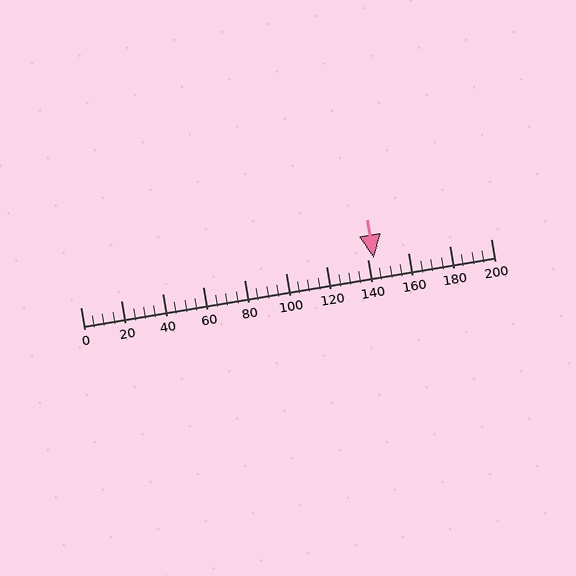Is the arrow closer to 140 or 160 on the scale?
The arrow is closer to 140.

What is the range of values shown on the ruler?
The ruler shows values from 0 to 200.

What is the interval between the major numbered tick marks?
The major tick marks are spaced 20 units apart.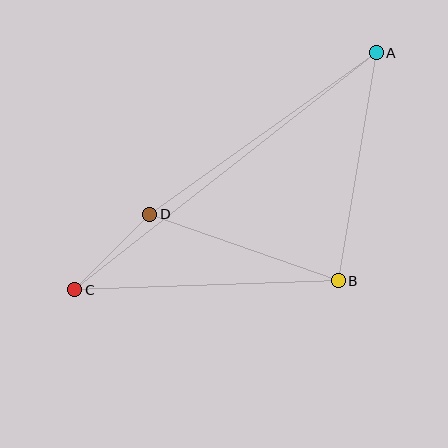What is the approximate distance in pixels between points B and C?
The distance between B and C is approximately 264 pixels.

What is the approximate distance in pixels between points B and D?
The distance between B and D is approximately 200 pixels.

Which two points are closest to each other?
Points C and D are closest to each other.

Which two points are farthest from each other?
Points A and C are farthest from each other.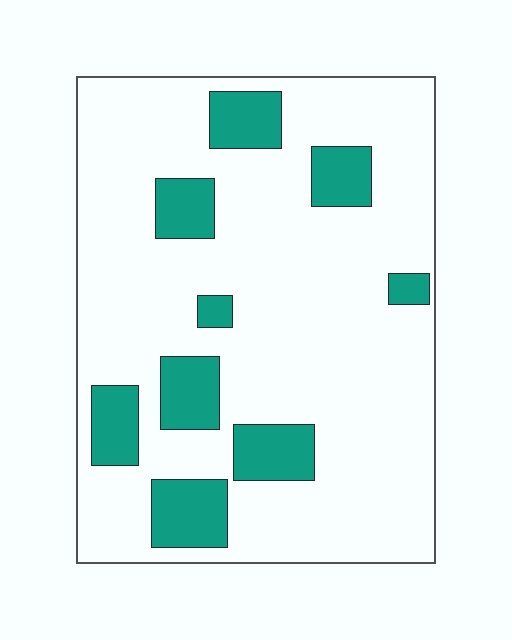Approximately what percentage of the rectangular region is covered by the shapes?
Approximately 20%.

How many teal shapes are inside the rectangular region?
9.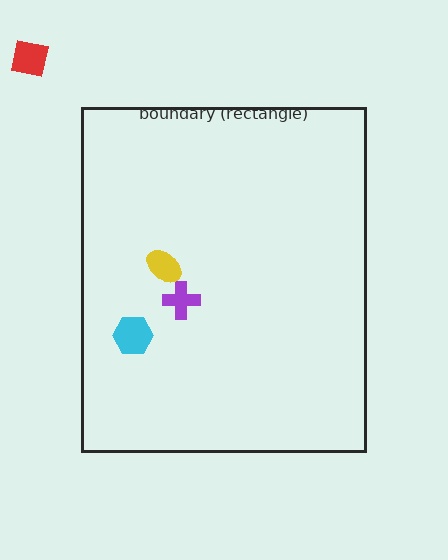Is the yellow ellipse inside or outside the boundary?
Inside.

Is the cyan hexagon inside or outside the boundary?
Inside.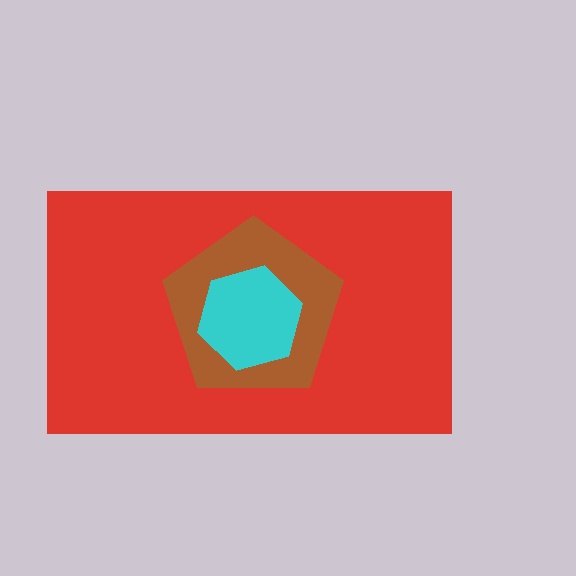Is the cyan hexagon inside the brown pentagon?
Yes.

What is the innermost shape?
The cyan hexagon.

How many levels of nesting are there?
3.